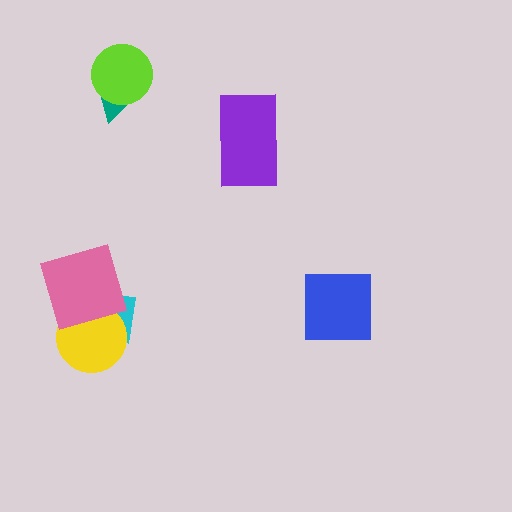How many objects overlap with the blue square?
0 objects overlap with the blue square.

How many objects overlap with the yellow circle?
2 objects overlap with the yellow circle.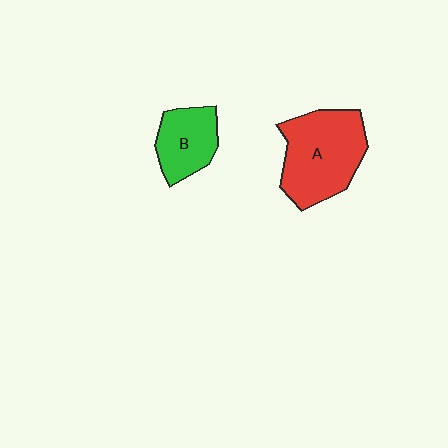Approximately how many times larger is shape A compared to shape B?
Approximately 1.7 times.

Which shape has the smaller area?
Shape B (green).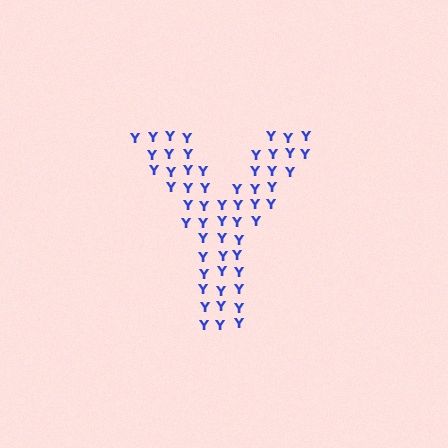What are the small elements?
The small elements are letter Y's.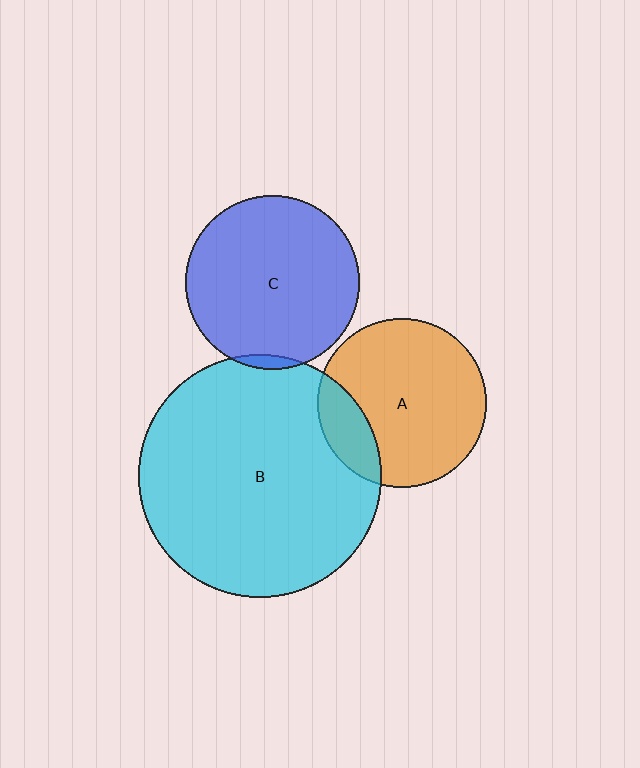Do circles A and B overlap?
Yes.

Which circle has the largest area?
Circle B (cyan).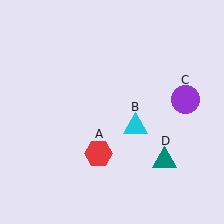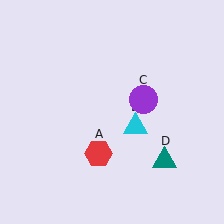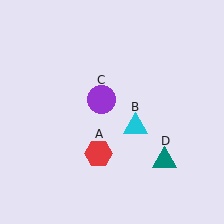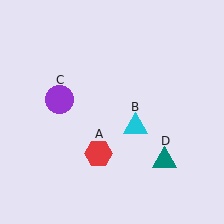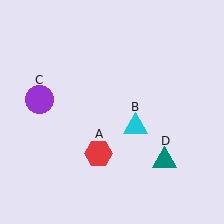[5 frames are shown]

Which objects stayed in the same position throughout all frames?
Red hexagon (object A) and cyan triangle (object B) and teal triangle (object D) remained stationary.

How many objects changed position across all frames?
1 object changed position: purple circle (object C).